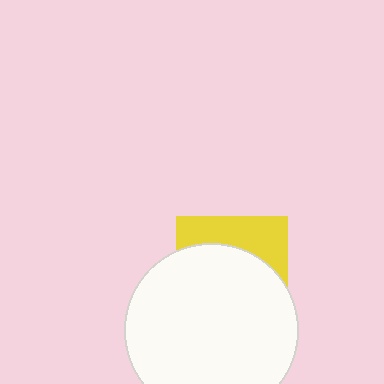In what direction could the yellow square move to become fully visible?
The yellow square could move up. That would shift it out from behind the white circle entirely.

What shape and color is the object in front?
The object in front is a white circle.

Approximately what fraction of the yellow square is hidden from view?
Roughly 68% of the yellow square is hidden behind the white circle.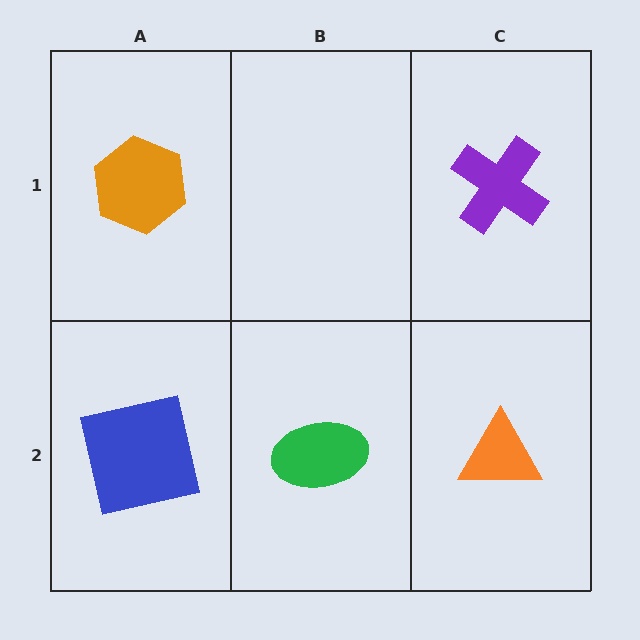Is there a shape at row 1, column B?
No, that cell is empty.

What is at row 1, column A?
An orange hexagon.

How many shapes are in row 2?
3 shapes.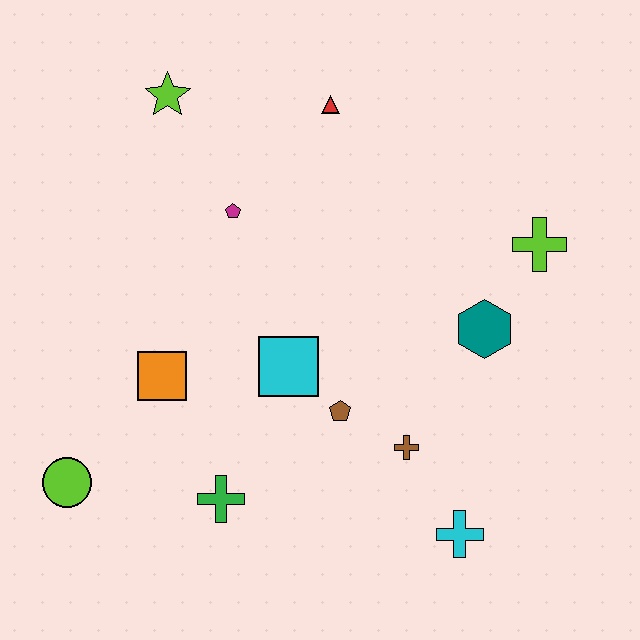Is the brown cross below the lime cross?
Yes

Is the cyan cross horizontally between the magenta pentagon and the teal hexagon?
Yes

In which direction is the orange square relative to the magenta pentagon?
The orange square is below the magenta pentagon.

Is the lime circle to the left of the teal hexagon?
Yes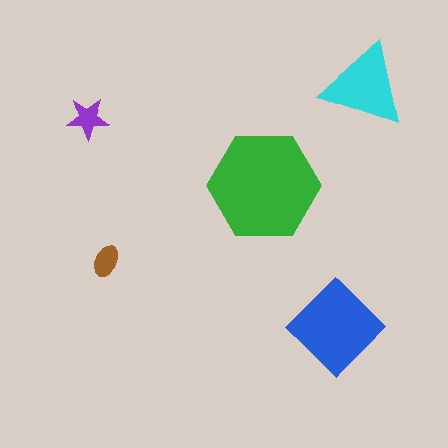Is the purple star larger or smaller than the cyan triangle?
Smaller.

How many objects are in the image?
There are 5 objects in the image.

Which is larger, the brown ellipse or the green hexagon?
The green hexagon.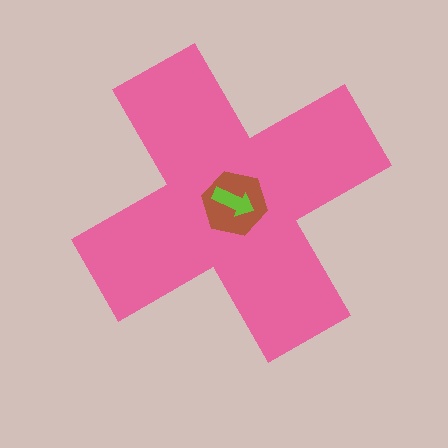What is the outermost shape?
The pink cross.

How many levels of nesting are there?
3.